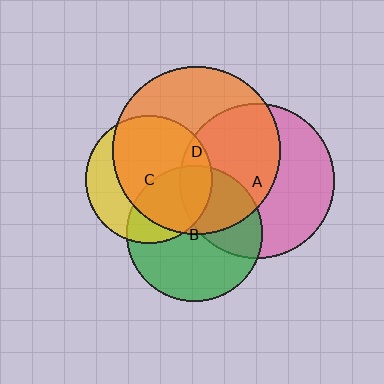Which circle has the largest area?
Circle D (orange).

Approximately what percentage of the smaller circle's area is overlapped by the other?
Approximately 40%.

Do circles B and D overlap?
Yes.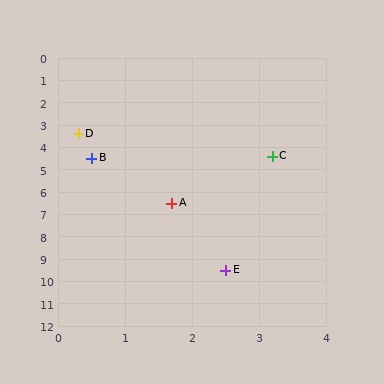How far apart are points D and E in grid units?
Points D and E are about 6.5 grid units apart.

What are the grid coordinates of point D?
Point D is at approximately (0.3, 3.4).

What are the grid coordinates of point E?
Point E is at approximately (2.5, 9.5).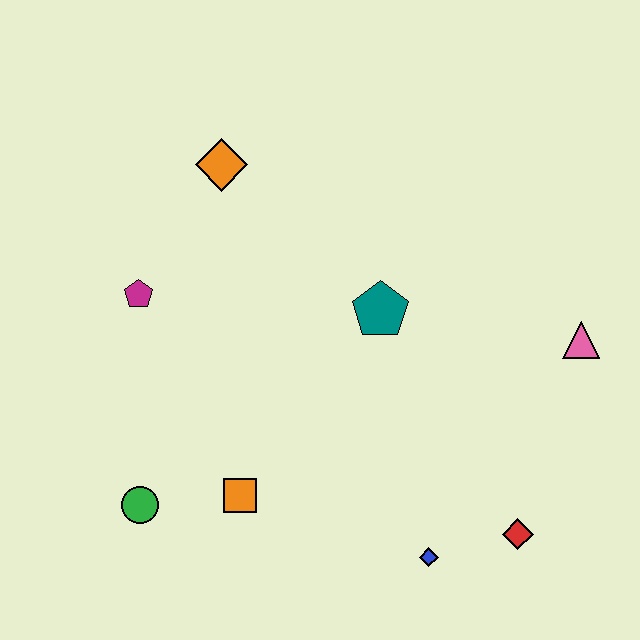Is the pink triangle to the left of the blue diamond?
No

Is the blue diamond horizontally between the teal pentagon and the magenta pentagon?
No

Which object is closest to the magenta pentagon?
The orange diamond is closest to the magenta pentagon.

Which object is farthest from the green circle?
The pink triangle is farthest from the green circle.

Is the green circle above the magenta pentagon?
No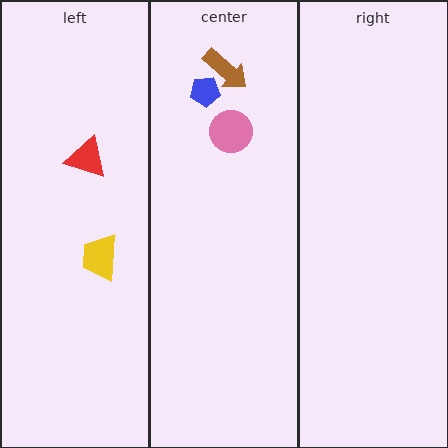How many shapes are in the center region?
3.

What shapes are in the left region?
The red triangle, the yellow trapezoid.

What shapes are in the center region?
The pink circle, the brown arrow, the blue pentagon.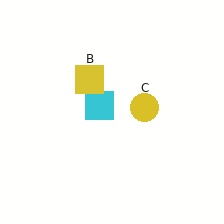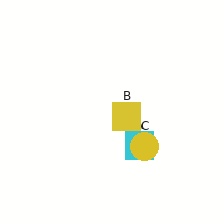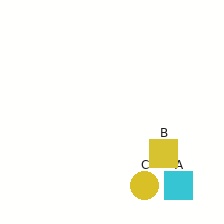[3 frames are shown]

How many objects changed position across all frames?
3 objects changed position: cyan square (object A), yellow square (object B), yellow circle (object C).